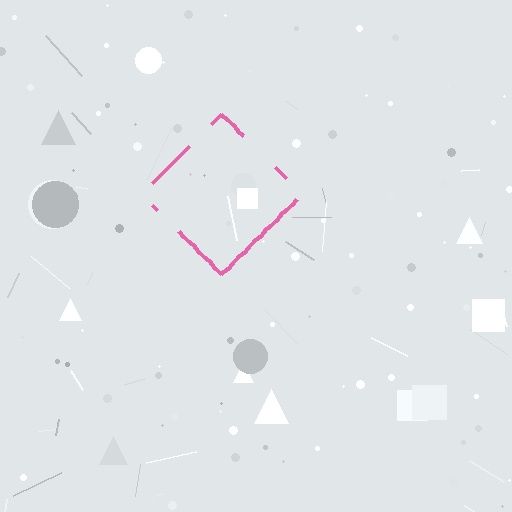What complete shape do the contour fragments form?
The contour fragments form a diamond.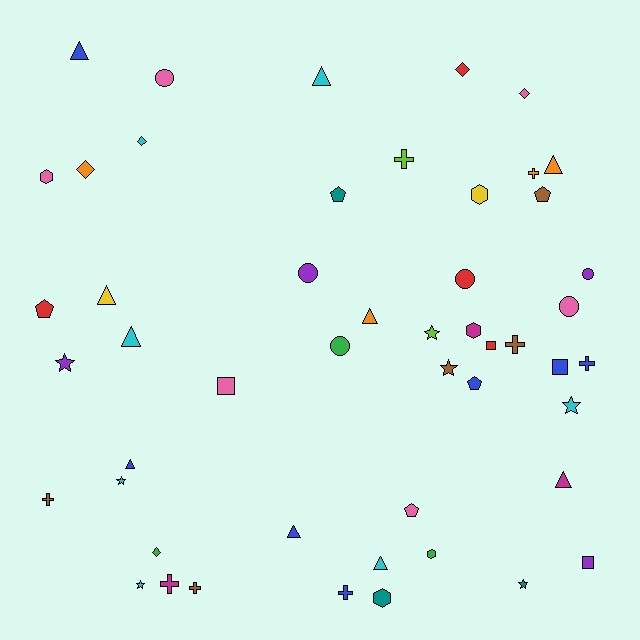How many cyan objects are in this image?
There are 7 cyan objects.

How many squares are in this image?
There are 4 squares.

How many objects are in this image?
There are 50 objects.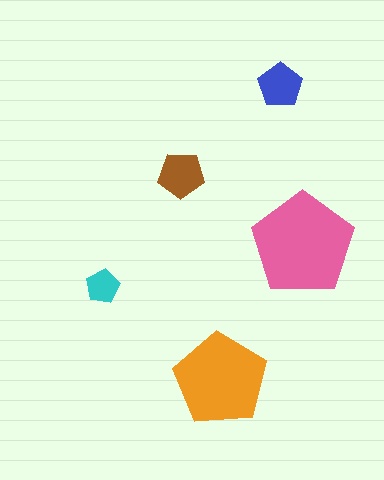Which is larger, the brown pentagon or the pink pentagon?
The pink one.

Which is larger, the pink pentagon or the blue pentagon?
The pink one.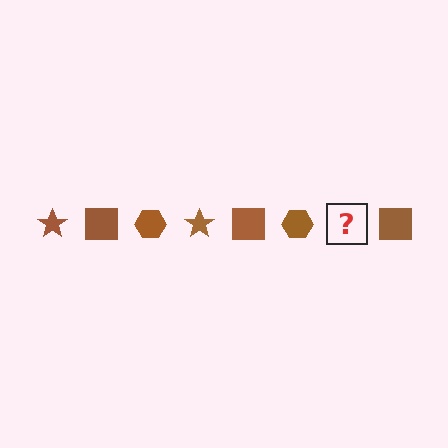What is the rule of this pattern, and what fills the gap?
The rule is that the pattern cycles through star, square, hexagon shapes in brown. The gap should be filled with a brown star.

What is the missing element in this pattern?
The missing element is a brown star.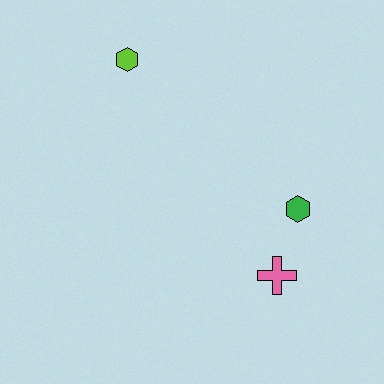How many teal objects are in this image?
There are no teal objects.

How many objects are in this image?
There are 3 objects.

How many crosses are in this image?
There is 1 cross.